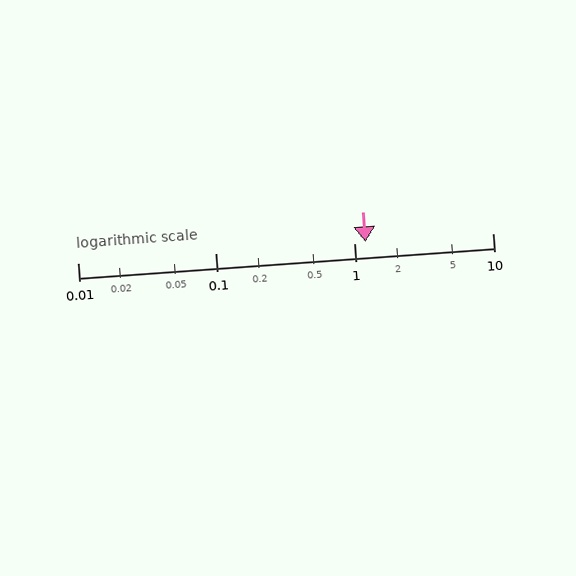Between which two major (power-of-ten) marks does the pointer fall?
The pointer is between 1 and 10.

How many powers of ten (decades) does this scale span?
The scale spans 3 decades, from 0.01 to 10.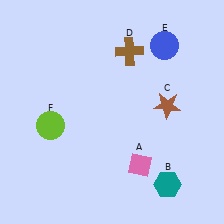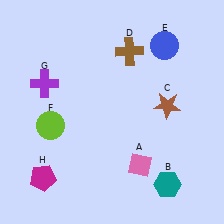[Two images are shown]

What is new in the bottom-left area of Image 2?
A magenta pentagon (H) was added in the bottom-left area of Image 2.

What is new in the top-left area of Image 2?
A purple cross (G) was added in the top-left area of Image 2.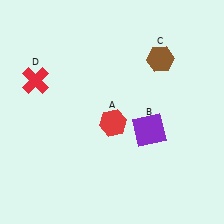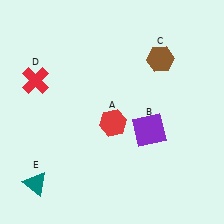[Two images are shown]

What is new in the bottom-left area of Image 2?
A teal triangle (E) was added in the bottom-left area of Image 2.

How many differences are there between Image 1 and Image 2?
There is 1 difference between the two images.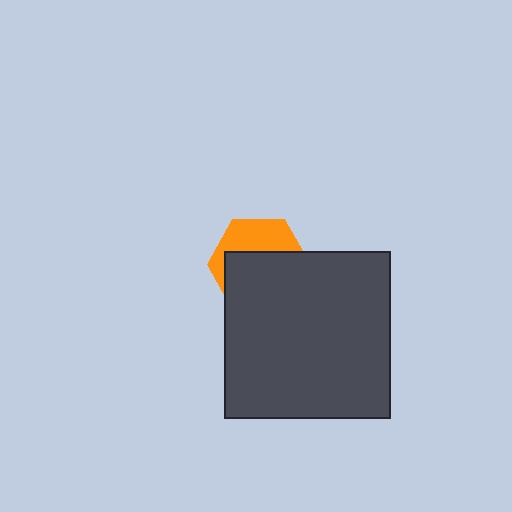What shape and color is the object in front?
The object in front is a dark gray square.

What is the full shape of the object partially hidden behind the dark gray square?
The partially hidden object is an orange hexagon.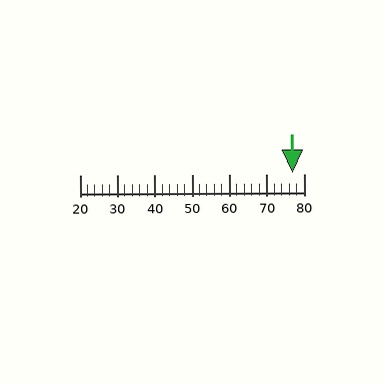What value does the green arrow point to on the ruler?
The green arrow points to approximately 77.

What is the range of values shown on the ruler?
The ruler shows values from 20 to 80.